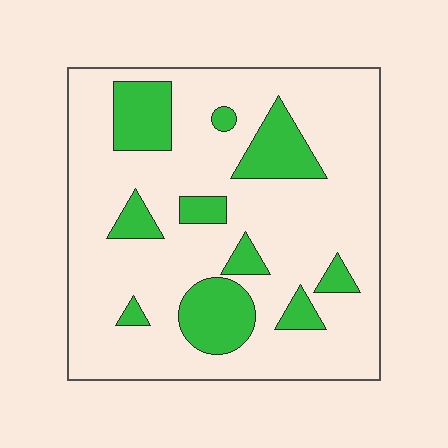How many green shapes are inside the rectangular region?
10.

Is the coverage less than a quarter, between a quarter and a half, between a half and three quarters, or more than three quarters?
Less than a quarter.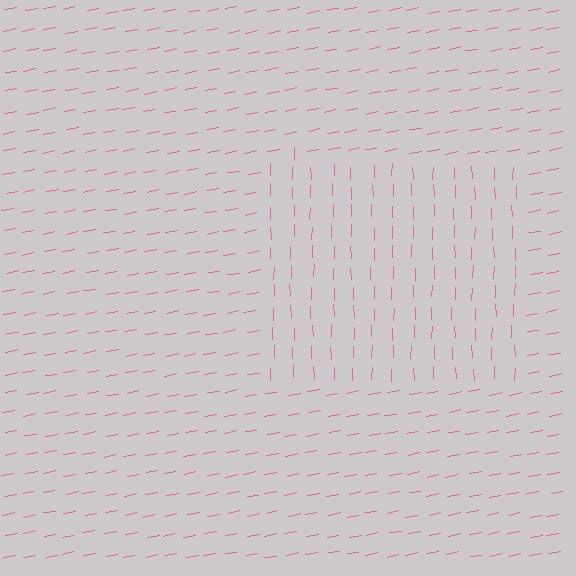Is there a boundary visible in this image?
Yes, there is a texture boundary formed by a change in line orientation.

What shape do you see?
I see a rectangle.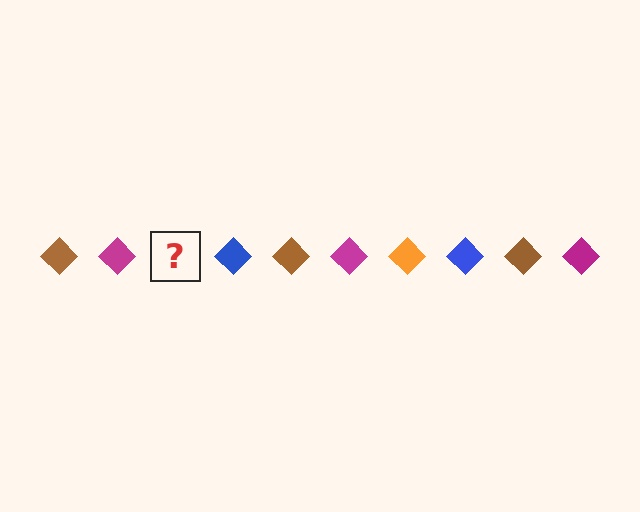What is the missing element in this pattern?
The missing element is an orange diamond.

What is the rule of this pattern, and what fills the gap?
The rule is that the pattern cycles through brown, magenta, orange, blue diamonds. The gap should be filled with an orange diamond.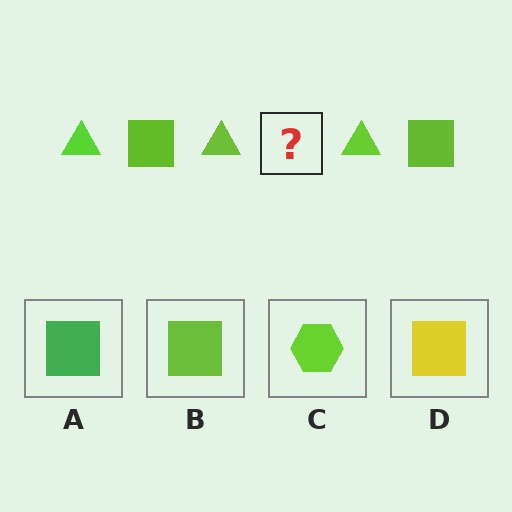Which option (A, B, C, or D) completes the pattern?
B.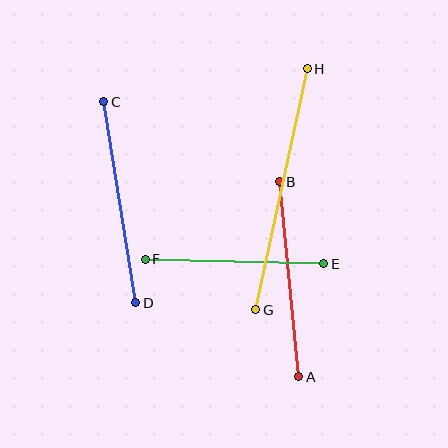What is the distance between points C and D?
The distance is approximately 204 pixels.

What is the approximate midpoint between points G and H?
The midpoint is at approximately (282, 189) pixels.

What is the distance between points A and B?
The distance is approximately 196 pixels.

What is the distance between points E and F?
The distance is approximately 178 pixels.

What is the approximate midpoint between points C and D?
The midpoint is at approximately (120, 202) pixels.